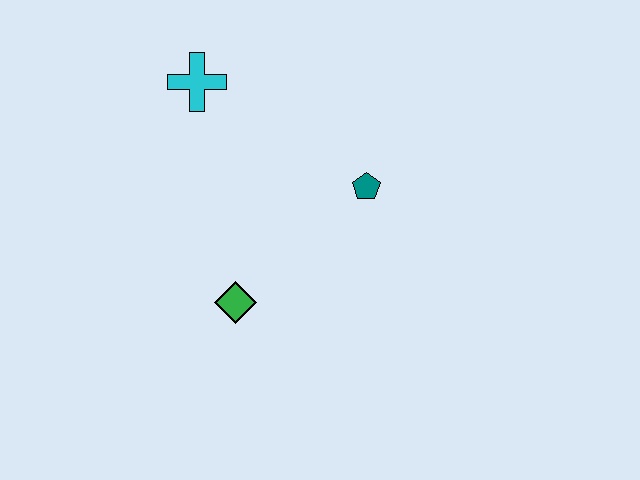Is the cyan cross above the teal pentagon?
Yes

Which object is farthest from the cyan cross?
The green diamond is farthest from the cyan cross.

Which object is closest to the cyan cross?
The teal pentagon is closest to the cyan cross.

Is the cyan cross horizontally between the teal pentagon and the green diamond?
No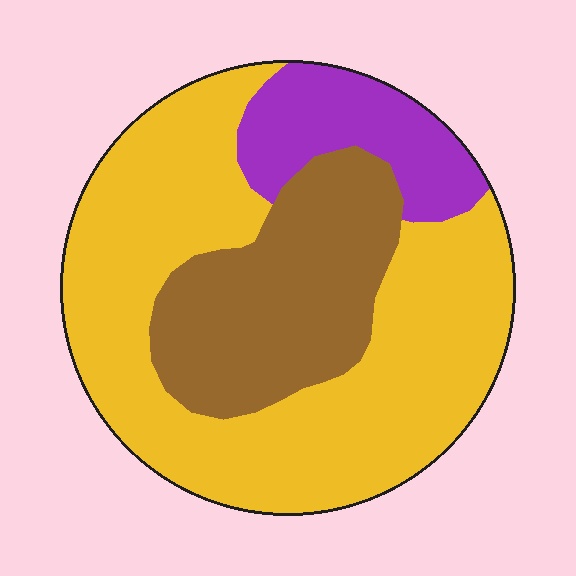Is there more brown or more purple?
Brown.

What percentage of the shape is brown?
Brown takes up between a quarter and a half of the shape.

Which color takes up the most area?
Yellow, at roughly 60%.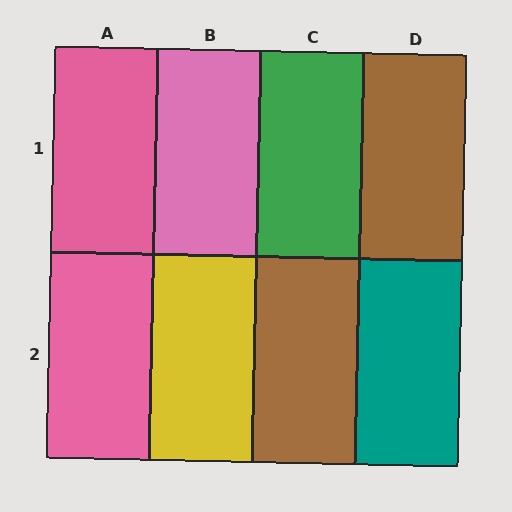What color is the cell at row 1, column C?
Green.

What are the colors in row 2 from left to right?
Pink, yellow, brown, teal.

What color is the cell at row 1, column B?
Pink.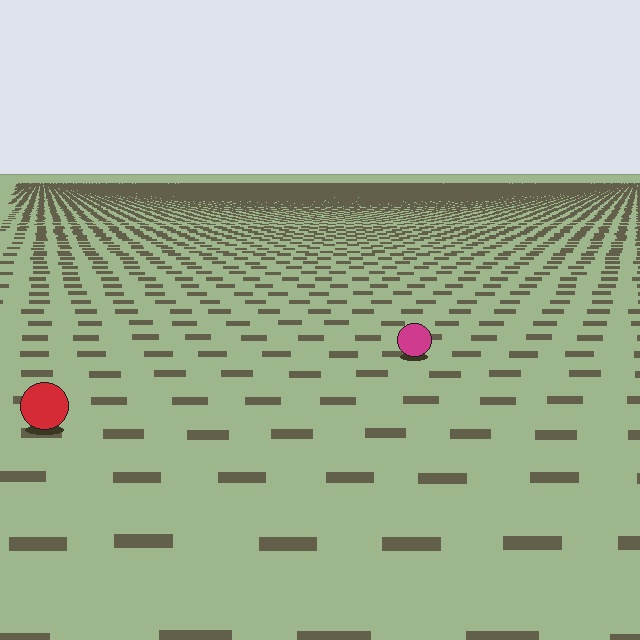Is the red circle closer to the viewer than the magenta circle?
Yes. The red circle is closer — you can tell from the texture gradient: the ground texture is coarser near it.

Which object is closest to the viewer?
The red circle is closest. The texture marks near it are larger and more spread out.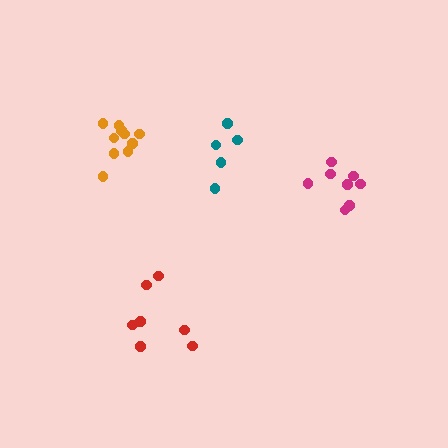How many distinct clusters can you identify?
There are 4 distinct clusters.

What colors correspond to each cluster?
The clusters are colored: orange, red, magenta, teal.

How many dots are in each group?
Group 1: 10 dots, Group 2: 7 dots, Group 3: 8 dots, Group 4: 5 dots (30 total).